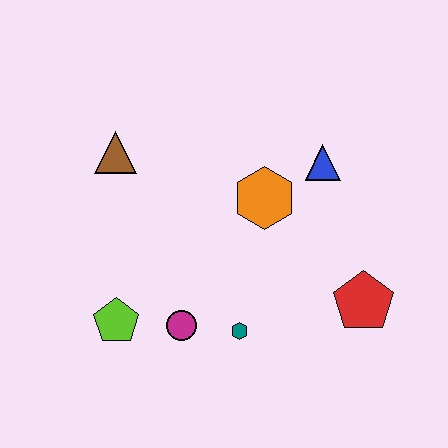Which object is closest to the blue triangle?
The orange hexagon is closest to the blue triangle.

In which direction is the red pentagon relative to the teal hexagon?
The red pentagon is to the right of the teal hexagon.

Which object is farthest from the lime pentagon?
The blue triangle is farthest from the lime pentagon.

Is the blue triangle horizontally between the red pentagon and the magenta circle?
Yes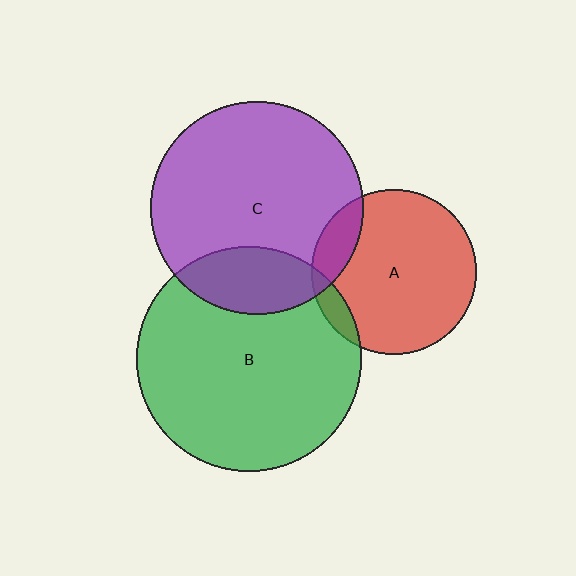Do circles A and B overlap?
Yes.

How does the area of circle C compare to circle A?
Approximately 1.7 times.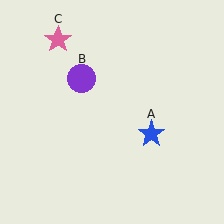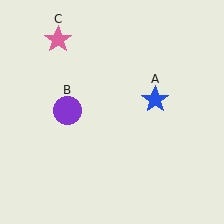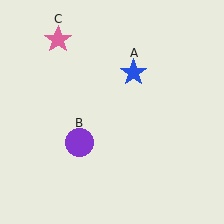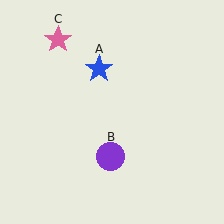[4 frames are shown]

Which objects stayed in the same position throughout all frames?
Pink star (object C) remained stationary.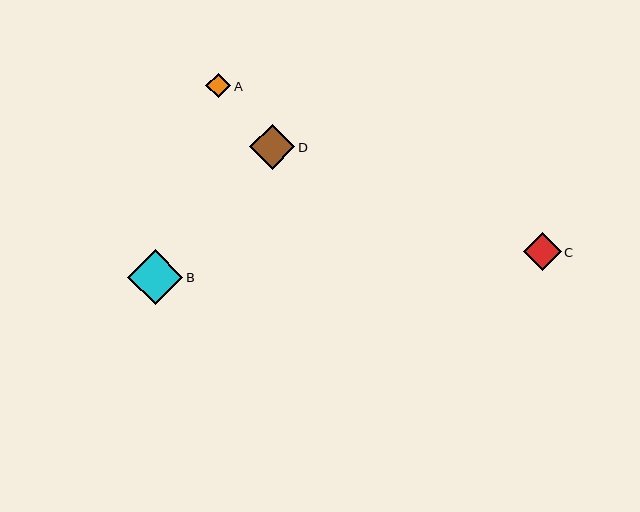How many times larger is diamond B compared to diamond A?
Diamond B is approximately 2.2 times the size of diamond A.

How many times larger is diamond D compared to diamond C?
Diamond D is approximately 1.2 times the size of diamond C.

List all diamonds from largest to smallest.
From largest to smallest: B, D, C, A.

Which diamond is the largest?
Diamond B is the largest with a size of approximately 55 pixels.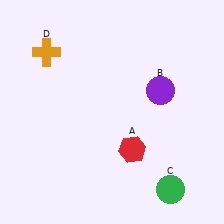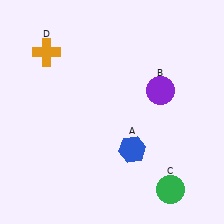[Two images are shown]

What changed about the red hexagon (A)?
In Image 1, A is red. In Image 2, it changed to blue.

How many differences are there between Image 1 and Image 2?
There is 1 difference between the two images.